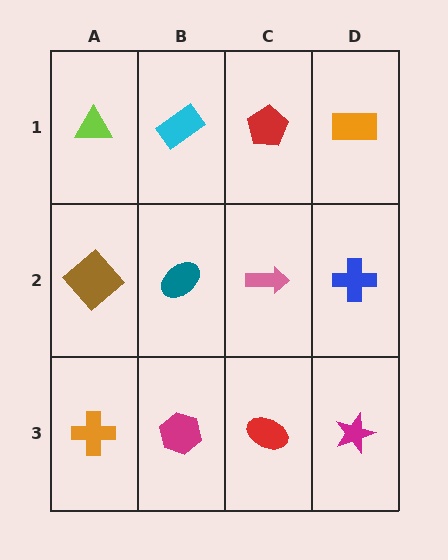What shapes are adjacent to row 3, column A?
A brown diamond (row 2, column A), a magenta hexagon (row 3, column B).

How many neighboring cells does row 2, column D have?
3.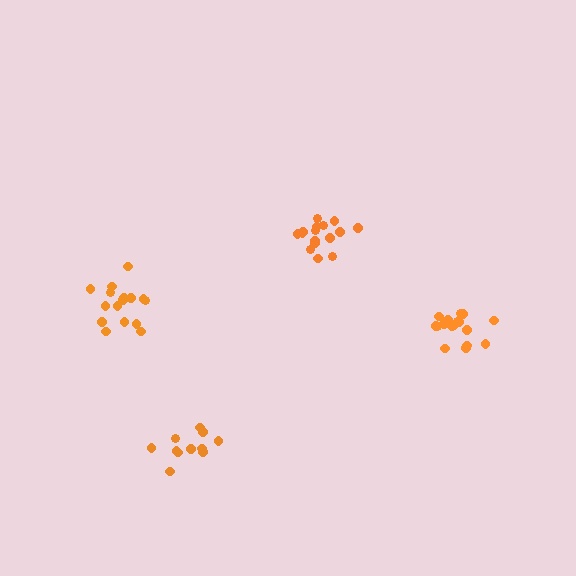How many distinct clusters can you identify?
There are 4 distinct clusters.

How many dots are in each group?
Group 1: 16 dots, Group 2: 11 dots, Group 3: 16 dots, Group 4: 17 dots (60 total).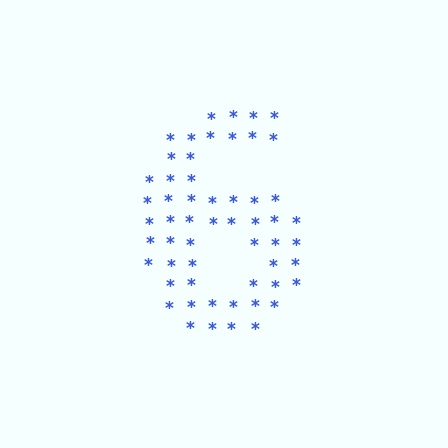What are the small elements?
The small elements are asterisks.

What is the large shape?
The large shape is the digit 6.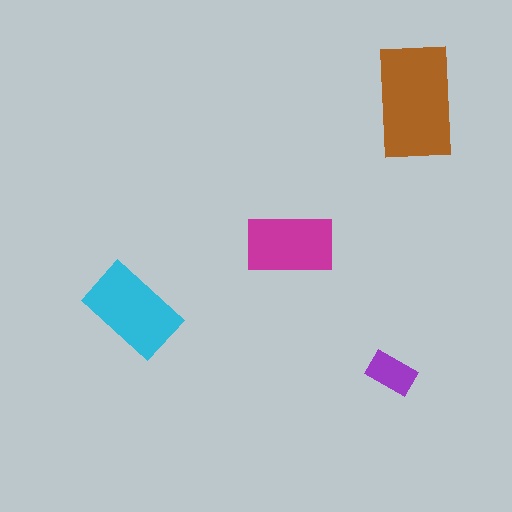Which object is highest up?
The brown rectangle is topmost.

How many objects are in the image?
There are 4 objects in the image.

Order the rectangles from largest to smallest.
the brown one, the cyan one, the magenta one, the purple one.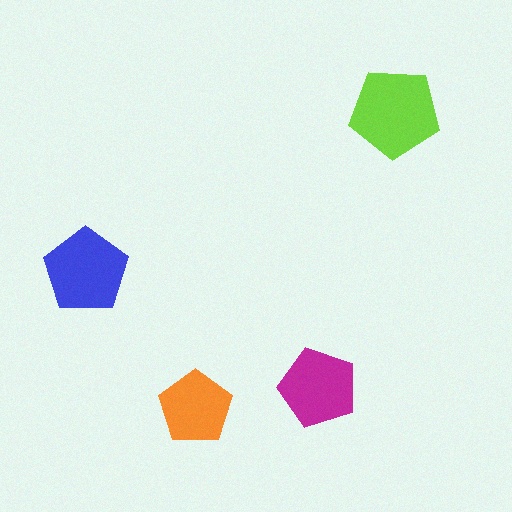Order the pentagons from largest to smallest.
the lime one, the blue one, the magenta one, the orange one.